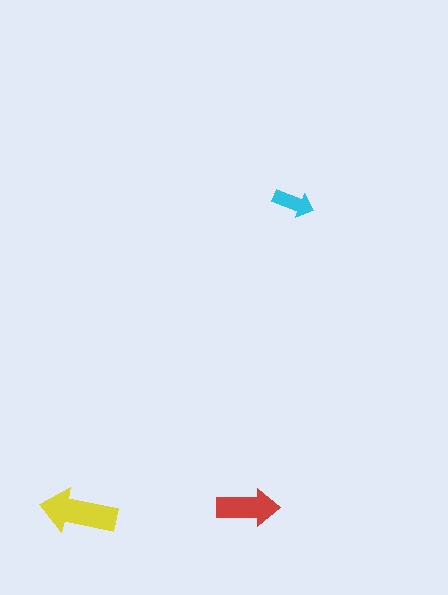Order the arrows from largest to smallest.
the yellow one, the red one, the cyan one.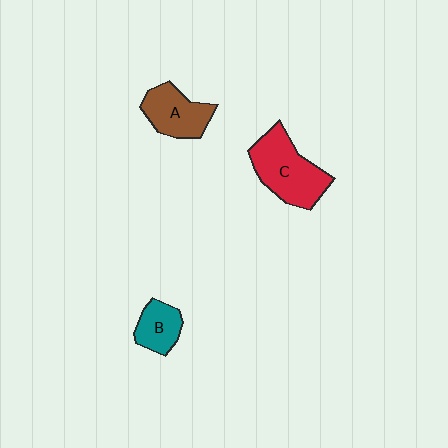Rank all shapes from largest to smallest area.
From largest to smallest: C (red), A (brown), B (teal).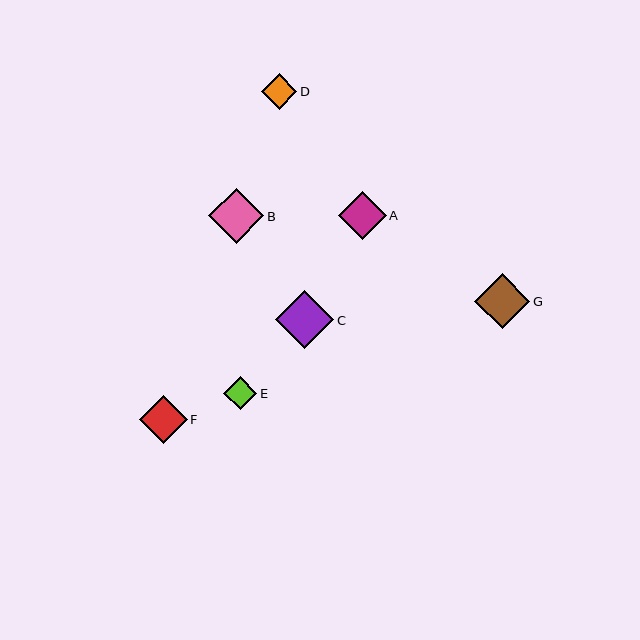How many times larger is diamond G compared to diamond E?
Diamond G is approximately 1.7 times the size of diamond E.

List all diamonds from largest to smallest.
From largest to smallest: C, G, B, F, A, D, E.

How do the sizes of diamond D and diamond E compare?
Diamond D and diamond E are approximately the same size.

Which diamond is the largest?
Diamond C is the largest with a size of approximately 59 pixels.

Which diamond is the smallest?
Diamond E is the smallest with a size of approximately 33 pixels.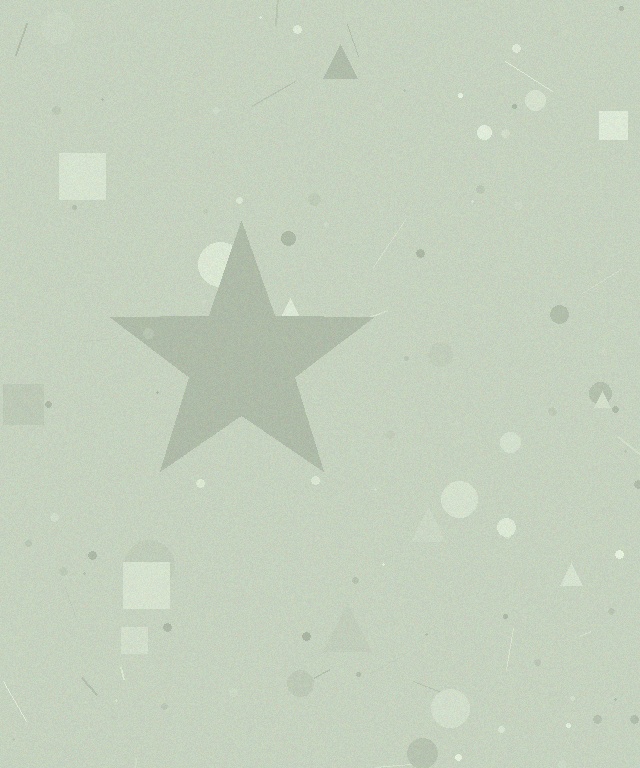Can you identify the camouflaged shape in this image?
The camouflaged shape is a star.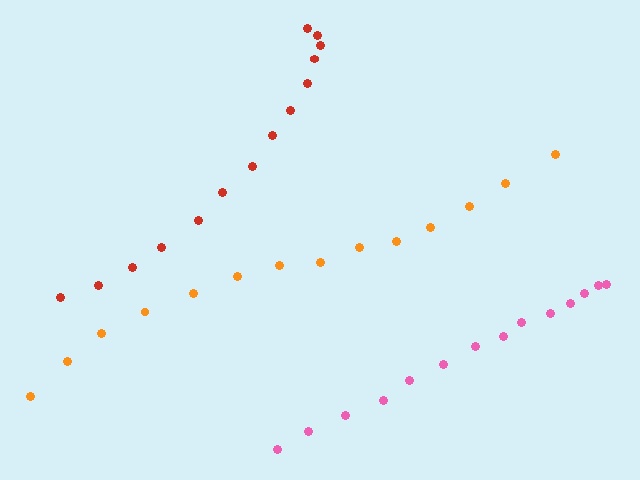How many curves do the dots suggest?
There are 3 distinct paths.